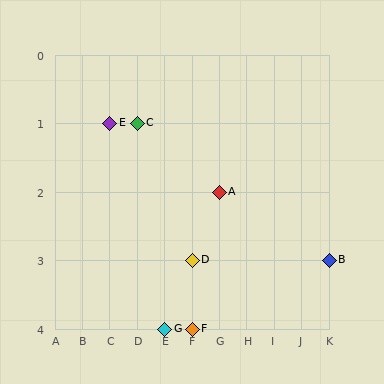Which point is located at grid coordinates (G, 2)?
Point A is at (G, 2).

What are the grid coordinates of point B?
Point B is at grid coordinates (K, 3).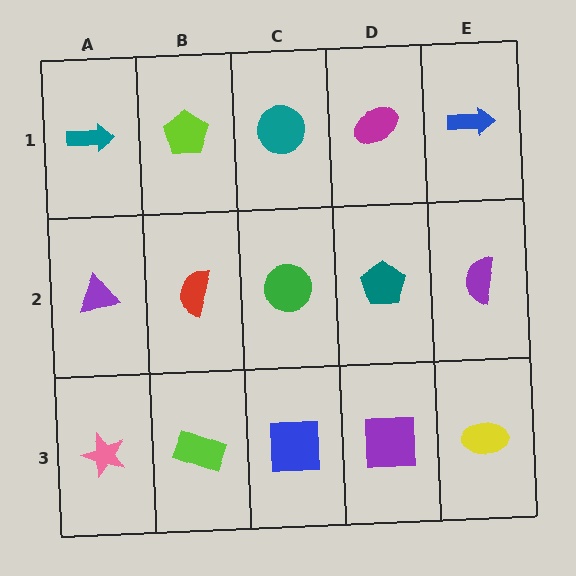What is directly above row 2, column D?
A magenta ellipse.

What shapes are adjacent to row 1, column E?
A purple semicircle (row 2, column E), a magenta ellipse (row 1, column D).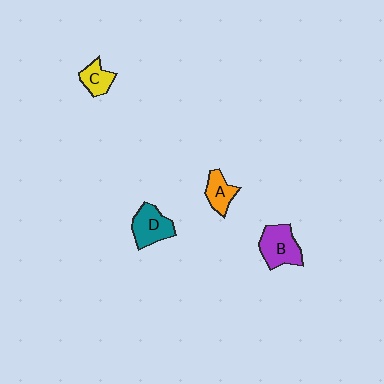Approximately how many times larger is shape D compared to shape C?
Approximately 1.6 times.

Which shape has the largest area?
Shape B (purple).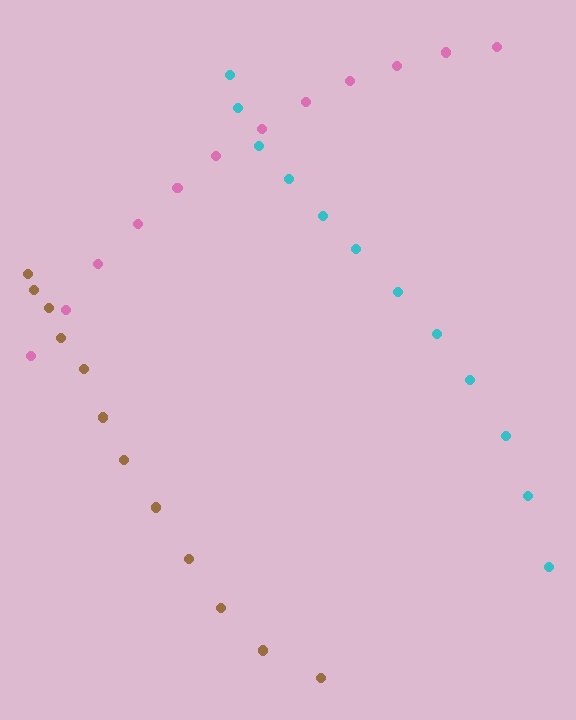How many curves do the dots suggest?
There are 3 distinct paths.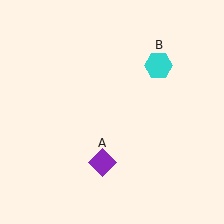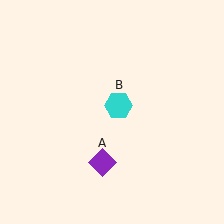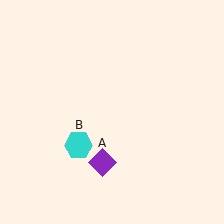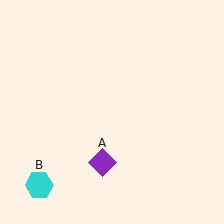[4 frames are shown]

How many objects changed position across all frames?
1 object changed position: cyan hexagon (object B).